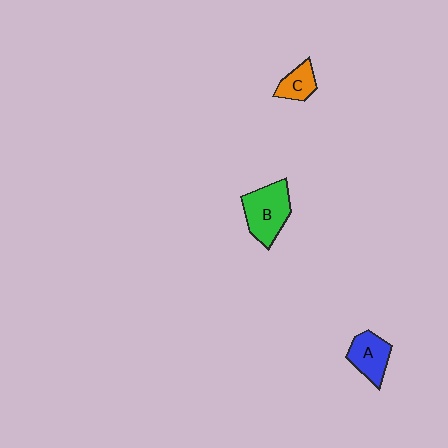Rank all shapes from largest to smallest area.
From largest to smallest: B (green), A (blue), C (orange).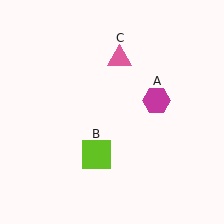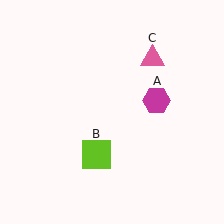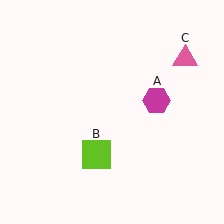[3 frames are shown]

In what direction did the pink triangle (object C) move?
The pink triangle (object C) moved right.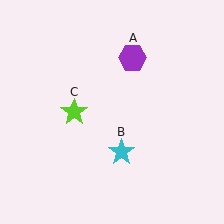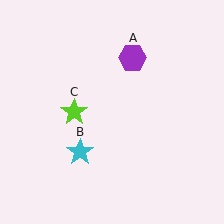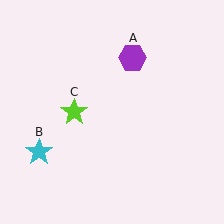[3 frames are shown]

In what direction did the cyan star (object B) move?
The cyan star (object B) moved left.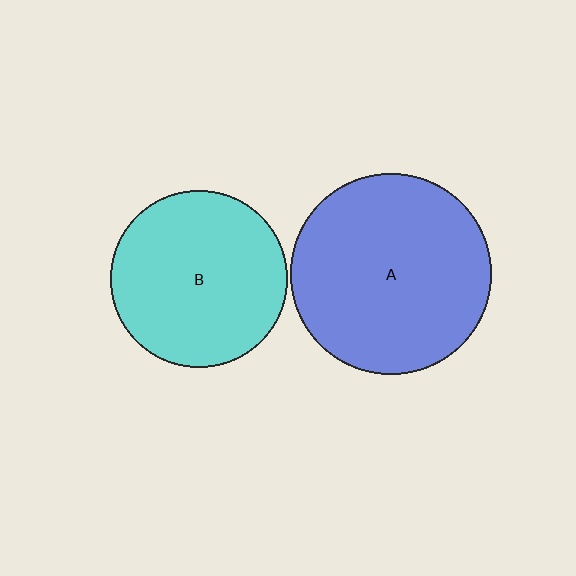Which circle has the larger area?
Circle A (blue).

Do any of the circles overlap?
No, none of the circles overlap.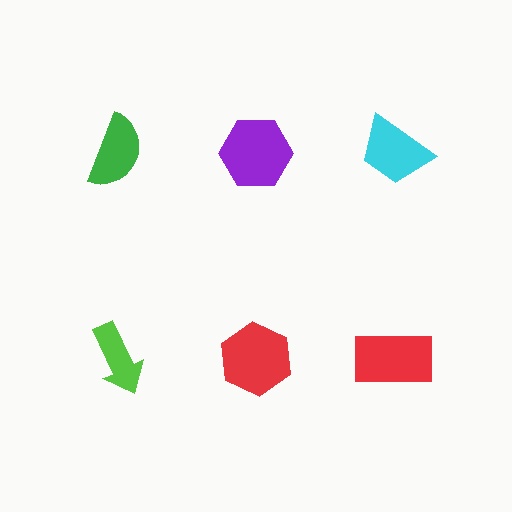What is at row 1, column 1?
A green semicircle.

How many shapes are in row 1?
3 shapes.